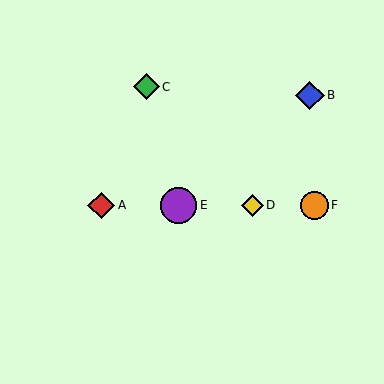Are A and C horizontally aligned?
No, A is at y≈205 and C is at y≈87.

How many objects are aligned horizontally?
4 objects (A, D, E, F) are aligned horizontally.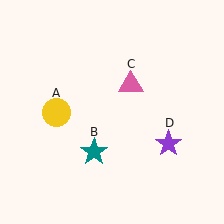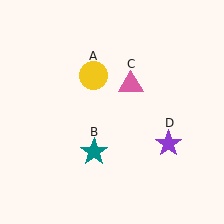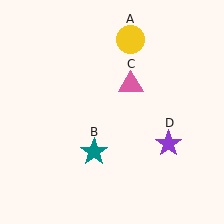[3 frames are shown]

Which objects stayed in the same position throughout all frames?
Teal star (object B) and pink triangle (object C) and purple star (object D) remained stationary.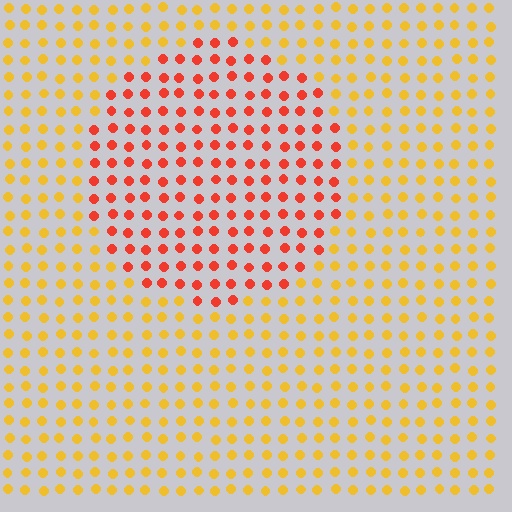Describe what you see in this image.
The image is filled with small yellow elements in a uniform arrangement. A circle-shaped region is visible where the elements are tinted to a slightly different hue, forming a subtle color boundary.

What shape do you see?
I see a circle.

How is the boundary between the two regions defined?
The boundary is defined purely by a slight shift in hue (about 41 degrees). Spacing, size, and orientation are identical on both sides.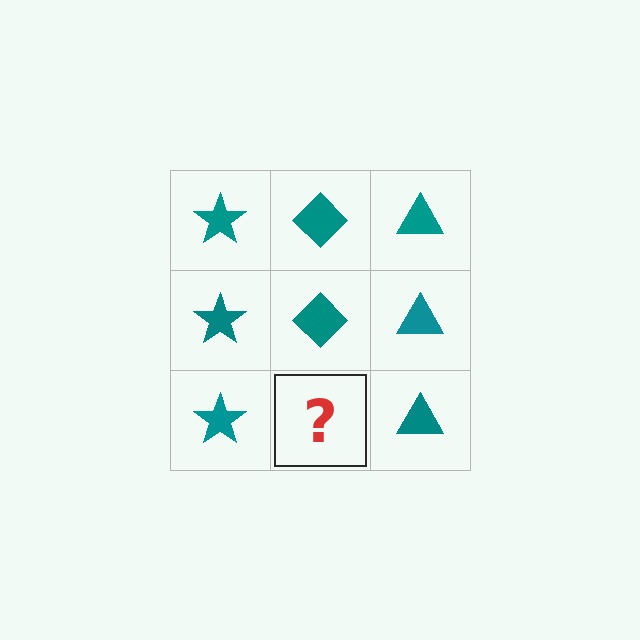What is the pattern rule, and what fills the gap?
The rule is that each column has a consistent shape. The gap should be filled with a teal diamond.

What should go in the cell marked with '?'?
The missing cell should contain a teal diamond.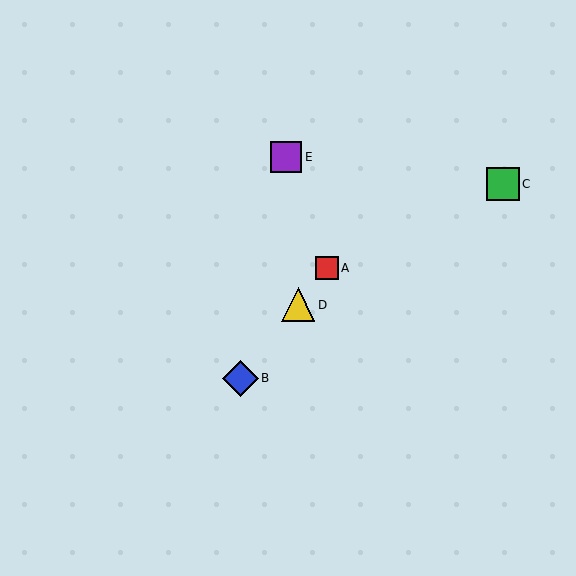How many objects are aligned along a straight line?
3 objects (A, B, D) are aligned along a straight line.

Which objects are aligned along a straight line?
Objects A, B, D are aligned along a straight line.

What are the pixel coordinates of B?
Object B is at (240, 378).